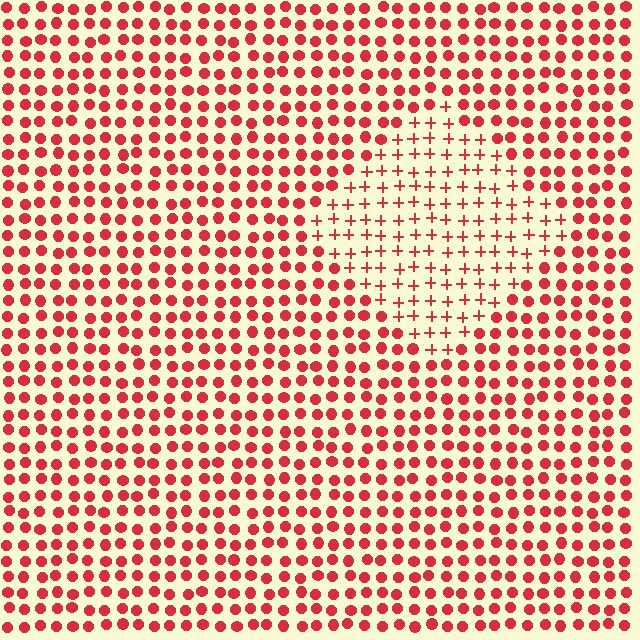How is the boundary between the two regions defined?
The boundary is defined by a change in element shape: plus signs inside vs. circles outside. All elements share the same color and spacing.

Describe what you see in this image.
The image is filled with small red elements arranged in a uniform grid. A diamond-shaped region contains plus signs, while the surrounding area contains circles. The boundary is defined purely by the change in element shape.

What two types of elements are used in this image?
The image uses plus signs inside the diamond region and circles outside it.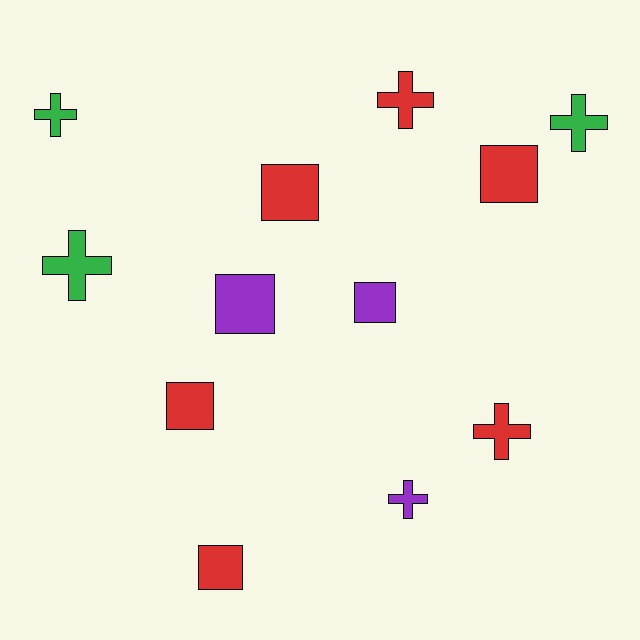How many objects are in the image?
There are 12 objects.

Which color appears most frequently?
Red, with 6 objects.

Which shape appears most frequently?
Square, with 6 objects.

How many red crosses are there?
There are 2 red crosses.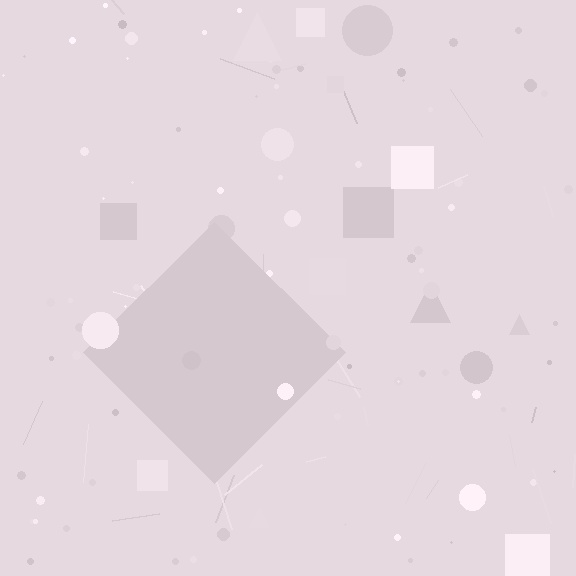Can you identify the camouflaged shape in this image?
The camouflaged shape is a diamond.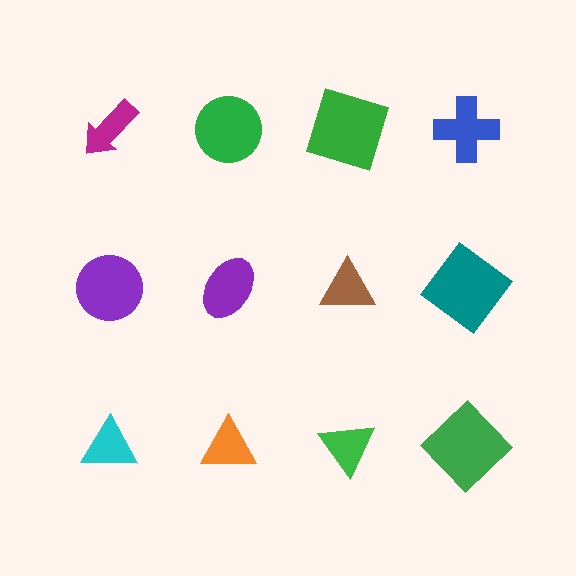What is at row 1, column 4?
A blue cross.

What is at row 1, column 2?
A green circle.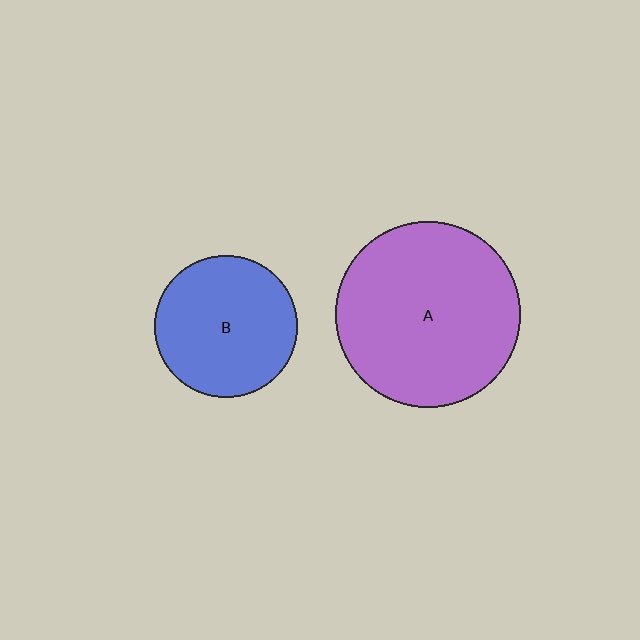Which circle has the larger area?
Circle A (purple).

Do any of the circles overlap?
No, none of the circles overlap.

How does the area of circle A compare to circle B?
Approximately 1.7 times.